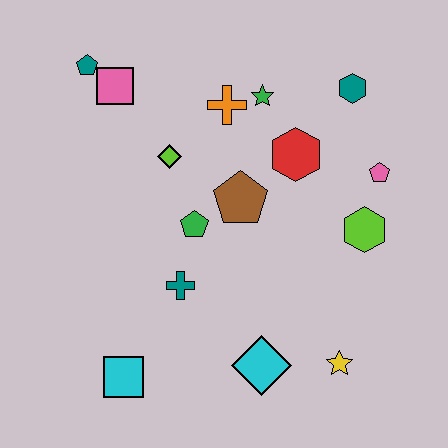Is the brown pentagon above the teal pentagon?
No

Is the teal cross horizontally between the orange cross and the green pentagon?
No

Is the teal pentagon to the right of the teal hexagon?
No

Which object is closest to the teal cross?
The green pentagon is closest to the teal cross.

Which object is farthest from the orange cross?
The cyan square is farthest from the orange cross.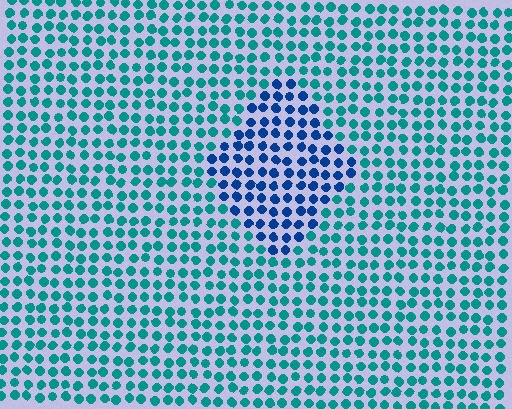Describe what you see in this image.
The image is filled with small teal elements in a uniform arrangement. A diamond-shaped region is visible where the elements are tinted to a slightly different hue, forming a subtle color boundary.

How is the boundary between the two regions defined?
The boundary is defined purely by a slight shift in hue (about 40 degrees). Spacing, size, and orientation are identical on both sides.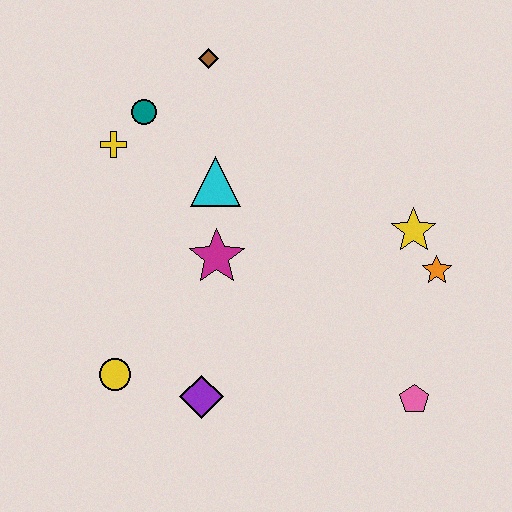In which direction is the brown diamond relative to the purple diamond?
The brown diamond is above the purple diamond.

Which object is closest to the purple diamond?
The yellow circle is closest to the purple diamond.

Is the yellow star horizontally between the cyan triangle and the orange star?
Yes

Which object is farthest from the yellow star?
The yellow circle is farthest from the yellow star.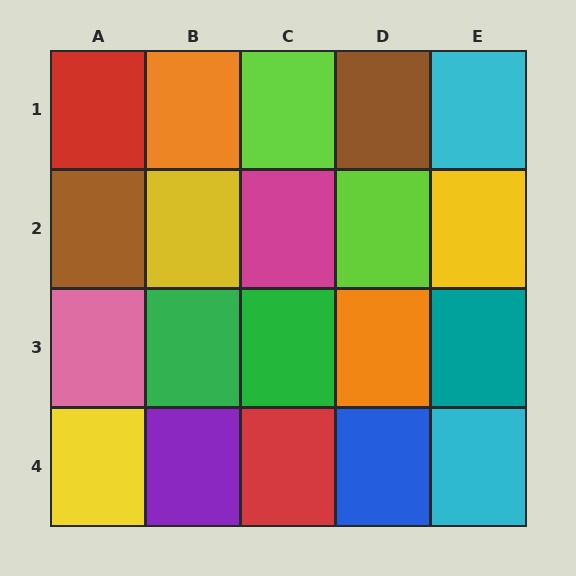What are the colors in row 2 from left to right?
Brown, yellow, magenta, lime, yellow.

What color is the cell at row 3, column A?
Pink.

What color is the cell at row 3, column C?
Green.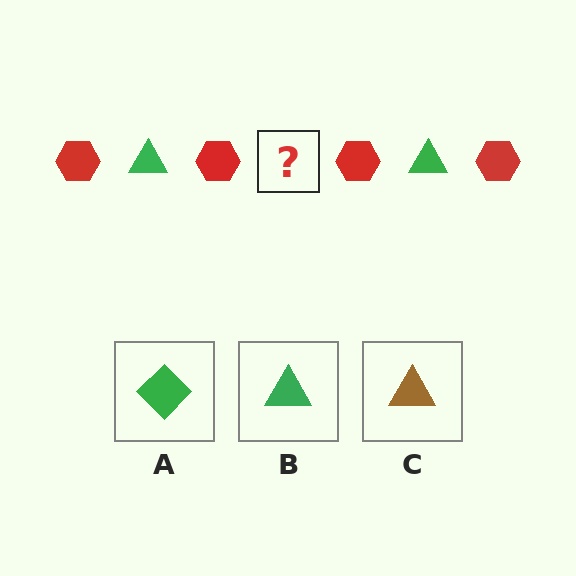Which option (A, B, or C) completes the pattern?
B.